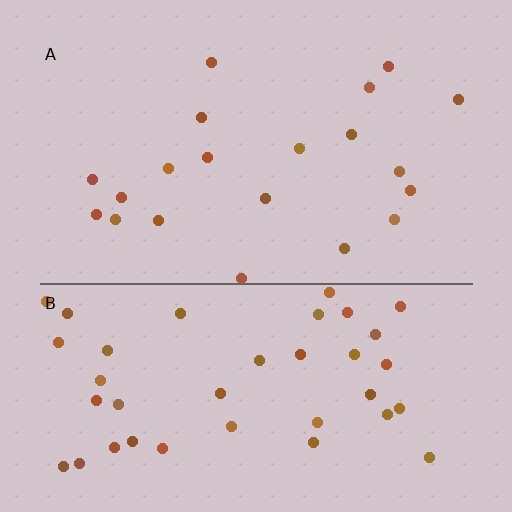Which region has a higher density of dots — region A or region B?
B (the bottom).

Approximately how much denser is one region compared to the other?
Approximately 2.0× — region B over region A.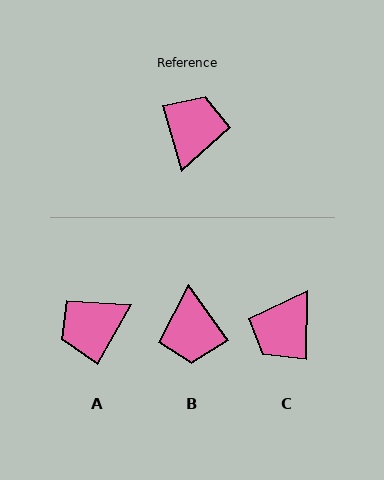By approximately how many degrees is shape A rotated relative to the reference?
Approximately 134 degrees counter-clockwise.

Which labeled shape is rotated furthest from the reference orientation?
C, about 163 degrees away.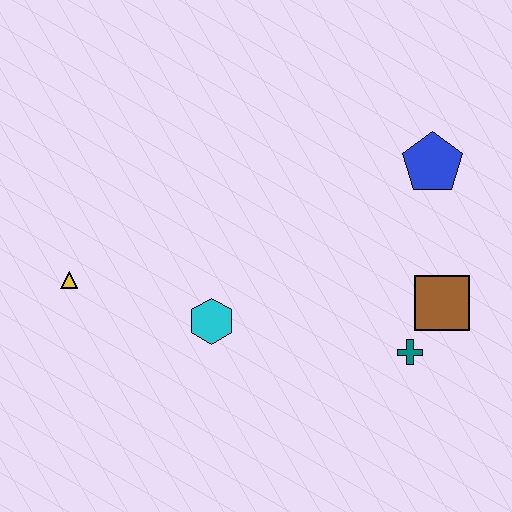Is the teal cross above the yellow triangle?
No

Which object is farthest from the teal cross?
The yellow triangle is farthest from the teal cross.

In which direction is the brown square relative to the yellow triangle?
The brown square is to the right of the yellow triangle.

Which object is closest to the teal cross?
The brown square is closest to the teal cross.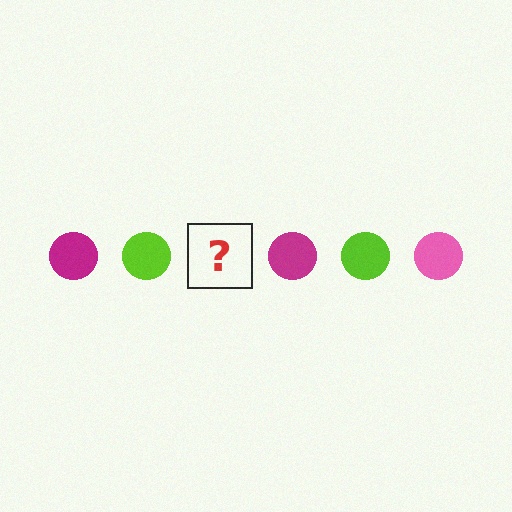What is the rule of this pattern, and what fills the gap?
The rule is that the pattern cycles through magenta, lime, pink circles. The gap should be filled with a pink circle.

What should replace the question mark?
The question mark should be replaced with a pink circle.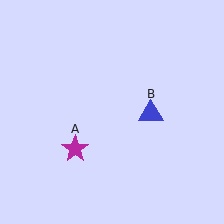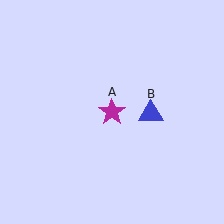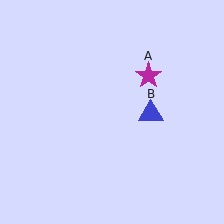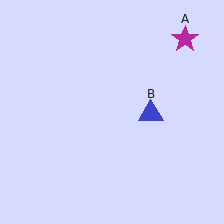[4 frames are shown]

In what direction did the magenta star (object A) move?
The magenta star (object A) moved up and to the right.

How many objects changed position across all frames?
1 object changed position: magenta star (object A).